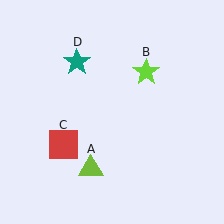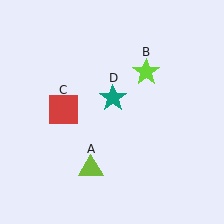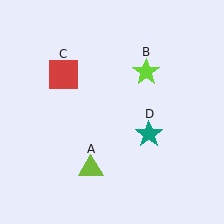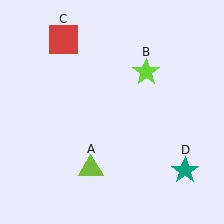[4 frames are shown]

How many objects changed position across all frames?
2 objects changed position: red square (object C), teal star (object D).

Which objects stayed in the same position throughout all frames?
Lime triangle (object A) and lime star (object B) remained stationary.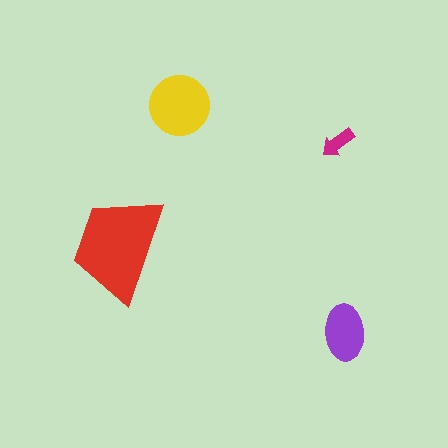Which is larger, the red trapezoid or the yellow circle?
The red trapezoid.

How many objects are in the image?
There are 4 objects in the image.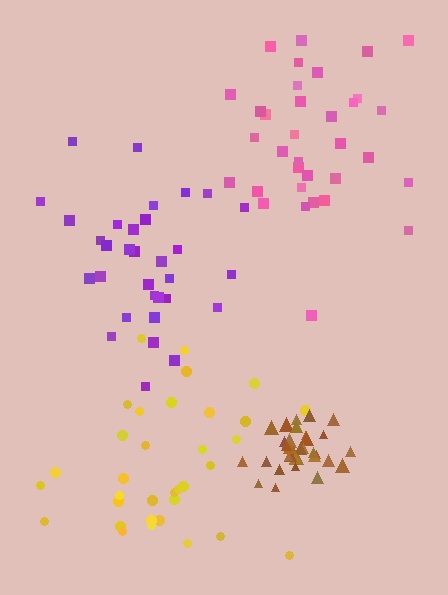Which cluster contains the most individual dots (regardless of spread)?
Yellow (35).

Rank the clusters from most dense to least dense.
brown, pink, purple, yellow.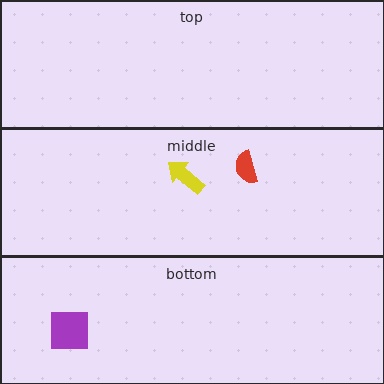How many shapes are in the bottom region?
1.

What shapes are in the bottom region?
The purple square.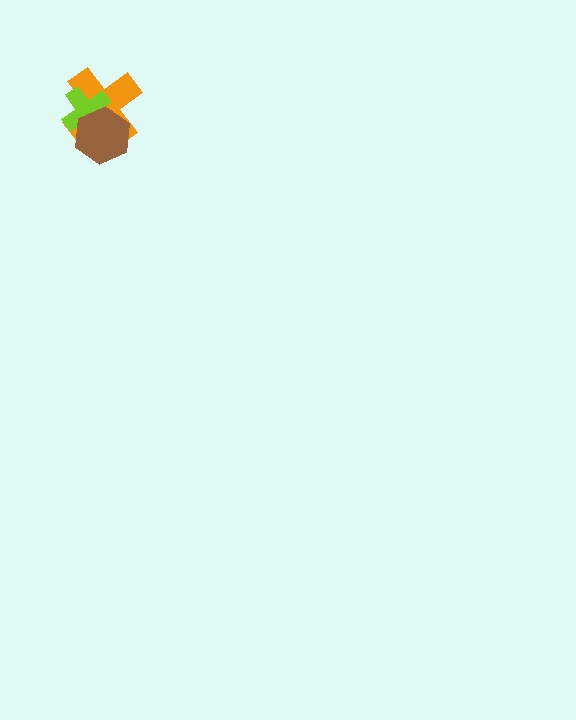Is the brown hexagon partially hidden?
No, no other shape covers it.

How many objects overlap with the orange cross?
2 objects overlap with the orange cross.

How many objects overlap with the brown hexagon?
2 objects overlap with the brown hexagon.